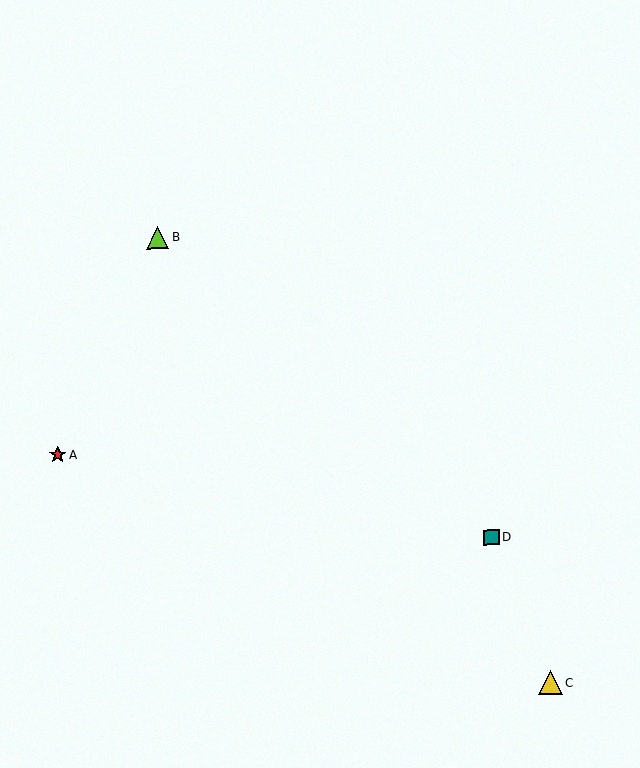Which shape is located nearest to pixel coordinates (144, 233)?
The lime triangle (labeled B) at (157, 238) is nearest to that location.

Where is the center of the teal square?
The center of the teal square is at (492, 538).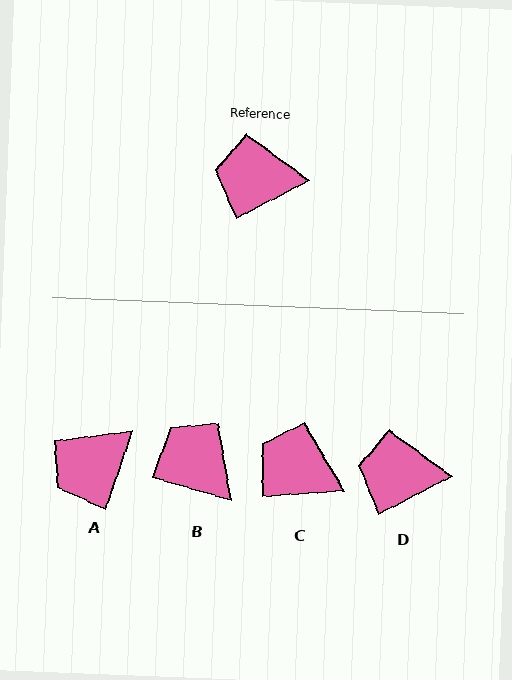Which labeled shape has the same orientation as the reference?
D.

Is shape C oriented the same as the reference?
No, it is off by about 23 degrees.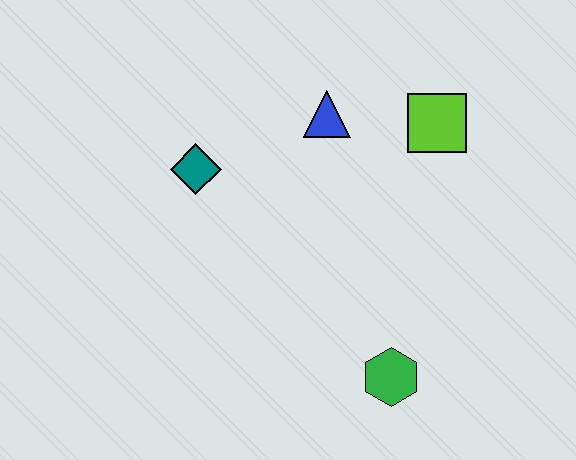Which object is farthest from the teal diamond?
The green hexagon is farthest from the teal diamond.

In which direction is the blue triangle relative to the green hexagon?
The blue triangle is above the green hexagon.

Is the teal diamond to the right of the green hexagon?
No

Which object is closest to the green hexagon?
The lime square is closest to the green hexagon.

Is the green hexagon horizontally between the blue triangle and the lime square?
Yes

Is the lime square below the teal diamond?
No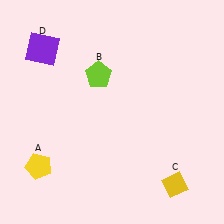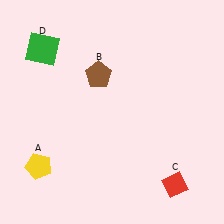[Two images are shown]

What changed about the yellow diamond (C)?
In Image 1, C is yellow. In Image 2, it changed to red.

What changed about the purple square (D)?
In Image 1, D is purple. In Image 2, it changed to green.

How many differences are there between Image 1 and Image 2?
There are 3 differences between the two images.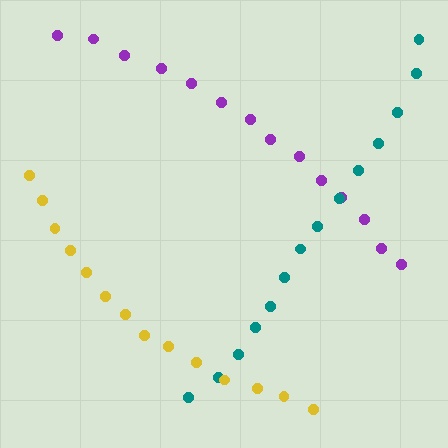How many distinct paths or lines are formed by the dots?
There are 3 distinct paths.